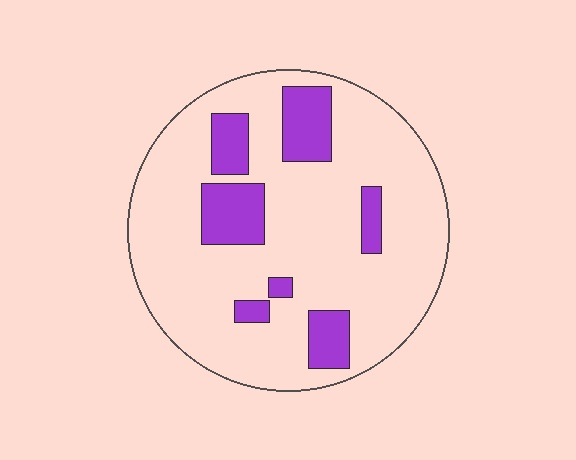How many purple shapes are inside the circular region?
7.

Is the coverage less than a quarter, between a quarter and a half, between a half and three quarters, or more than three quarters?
Less than a quarter.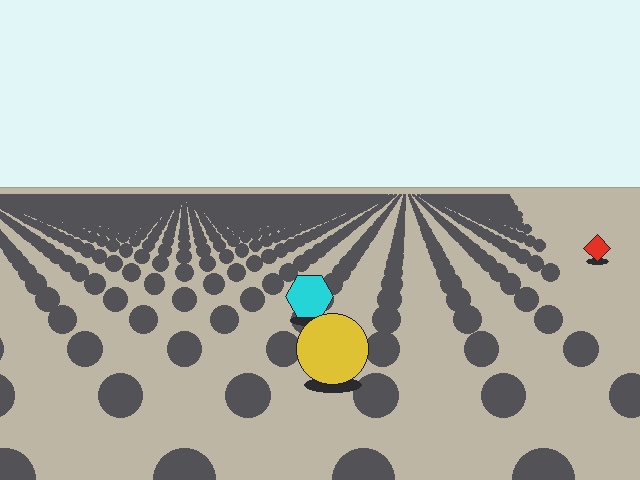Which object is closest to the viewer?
The yellow circle is closest. The texture marks near it are larger and more spread out.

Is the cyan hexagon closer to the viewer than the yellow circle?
No. The yellow circle is closer — you can tell from the texture gradient: the ground texture is coarser near it.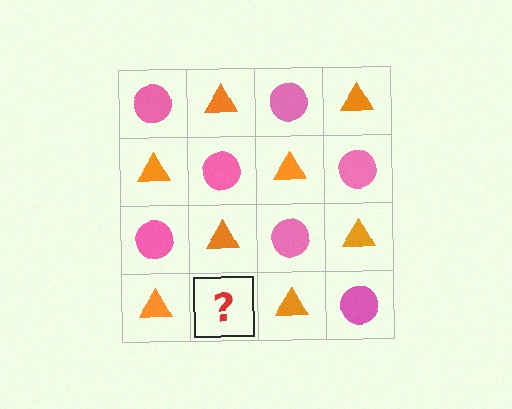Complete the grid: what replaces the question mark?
The question mark should be replaced with a pink circle.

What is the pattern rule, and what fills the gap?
The rule is that it alternates pink circle and orange triangle in a checkerboard pattern. The gap should be filled with a pink circle.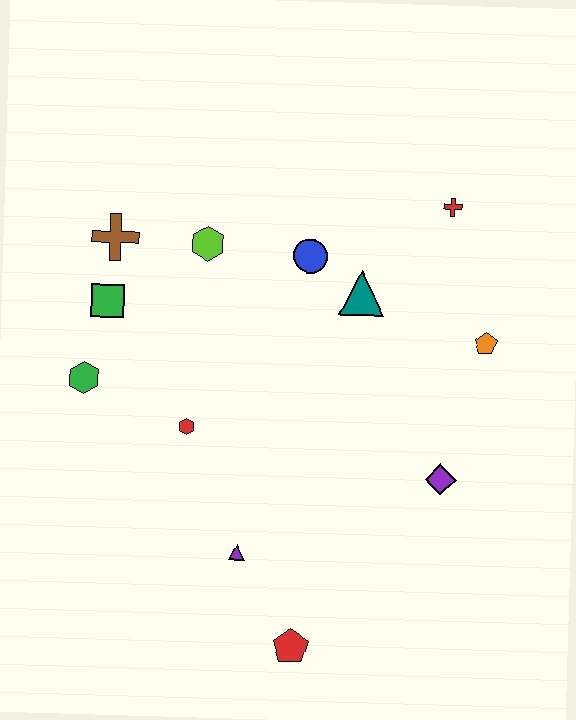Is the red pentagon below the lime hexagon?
Yes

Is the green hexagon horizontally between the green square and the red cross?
No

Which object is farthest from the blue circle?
The red pentagon is farthest from the blue circle.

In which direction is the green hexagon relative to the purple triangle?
The green hexagon is above the purple triangle.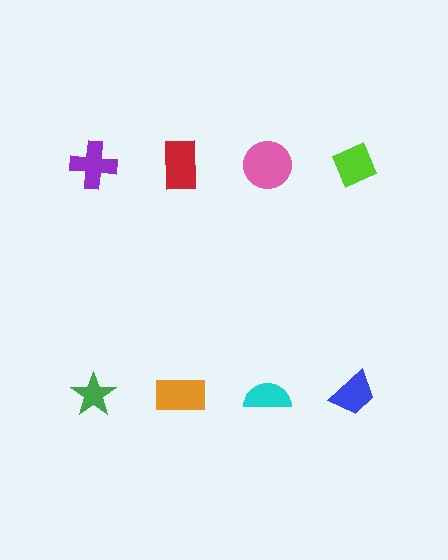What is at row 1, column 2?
A red rectangle.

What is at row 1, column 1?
A purple cross.